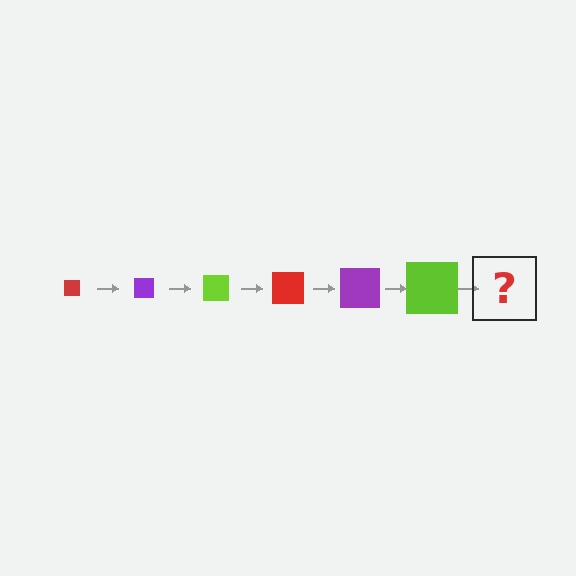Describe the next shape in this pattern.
It should be a red square, larger than the previous one.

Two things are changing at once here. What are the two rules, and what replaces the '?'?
The two rules are that the square grows larger each step and the color cycles through red, purple, and lime. The '?' should be a red square, larger than the previous one.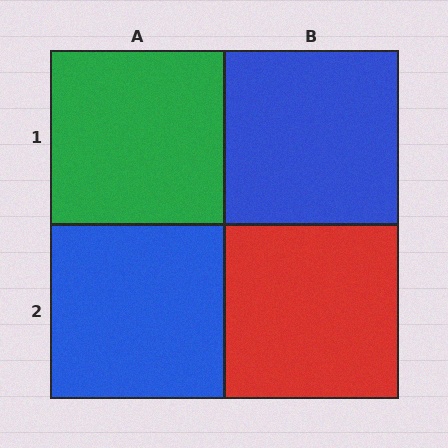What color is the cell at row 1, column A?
Green.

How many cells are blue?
2 cells are blue.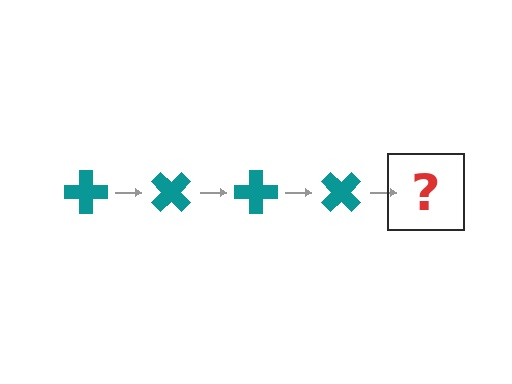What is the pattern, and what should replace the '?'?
The pattern is that the cross rotates 45 degrees each step. The '?' should be a teal cross rotated 180 degrees.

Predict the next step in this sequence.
The next step is a teal cross rotated 180 degrees.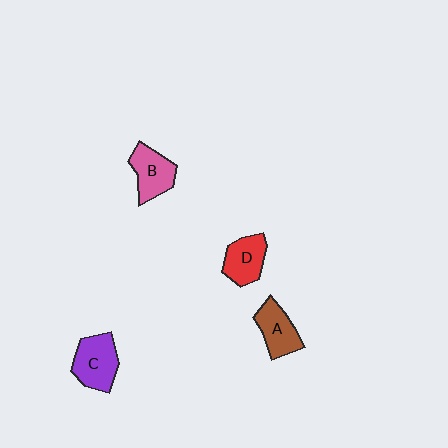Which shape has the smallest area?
Shape A (brown).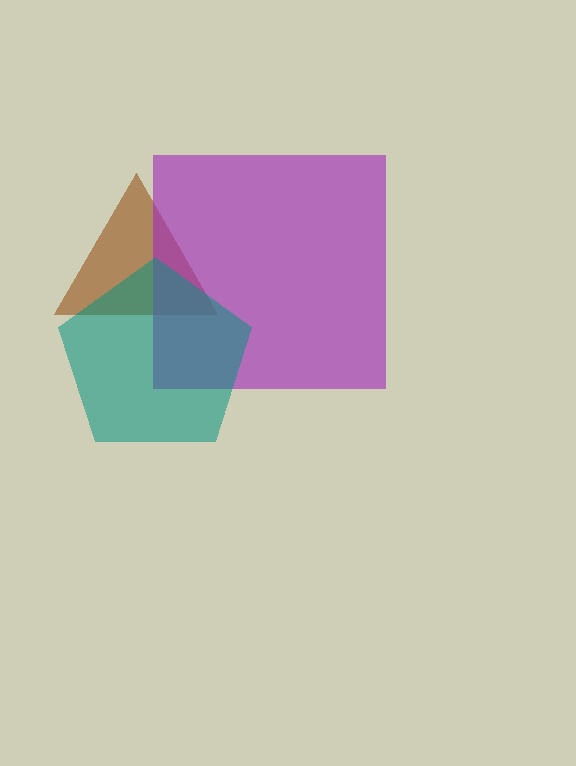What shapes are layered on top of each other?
The layered shapes are: a brown triangle, a purple square, a teal pentagon.